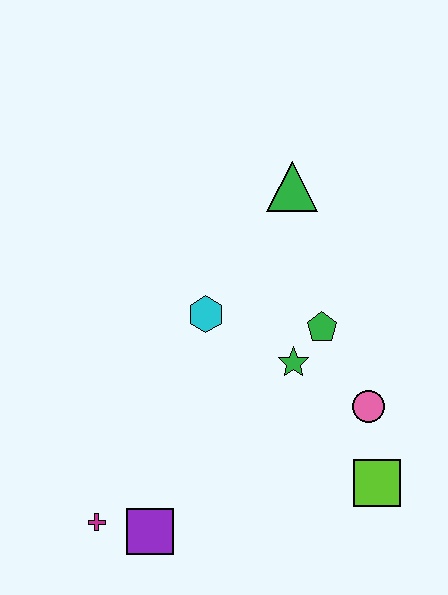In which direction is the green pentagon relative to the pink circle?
The green pentagon is above the pink circle.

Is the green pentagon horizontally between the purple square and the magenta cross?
No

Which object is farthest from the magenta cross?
The green triangle is farthest from the magenta cross.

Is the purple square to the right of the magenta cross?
Yes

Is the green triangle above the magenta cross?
Yes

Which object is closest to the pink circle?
The lime square is closest to the pink circle.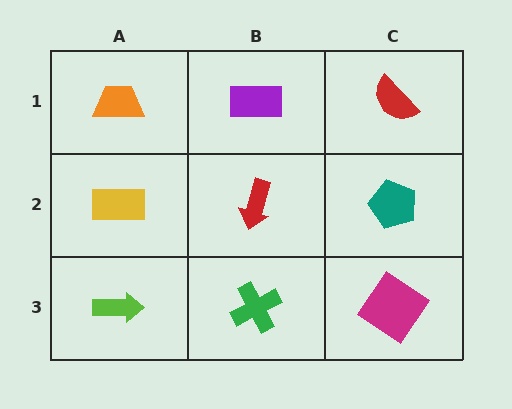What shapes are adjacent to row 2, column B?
A purple rectangle (row 1, column B), a green cross (row 3, column B), a yellow rectangle (row 2, column A), a teal pentagon (row 2, column C).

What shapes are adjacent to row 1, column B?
A red arrow (row 2, column B), an orange trapezoid (row 1, column A), a red semicircle (row 1, column C).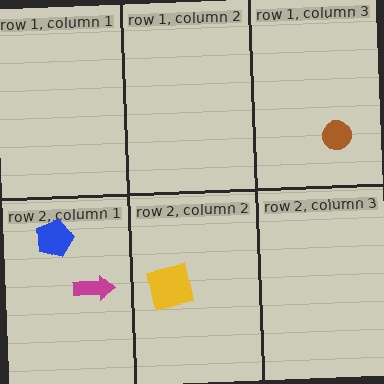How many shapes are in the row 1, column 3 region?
1.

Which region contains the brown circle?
The row 1, column 3 region.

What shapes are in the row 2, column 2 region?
The yellow square.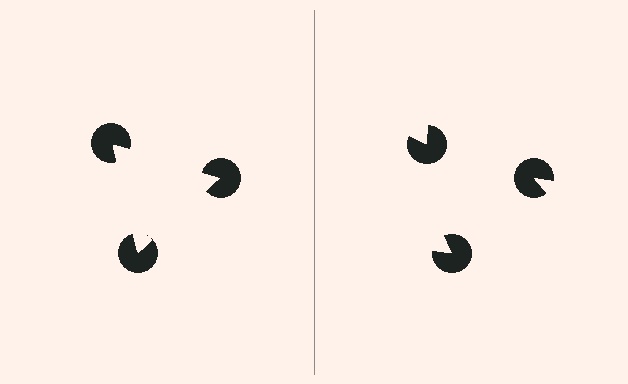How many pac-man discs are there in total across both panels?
6 — 3 on each side.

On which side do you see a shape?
An illusory triangle appears on the left side. On the right side the wedge cuts are rotated, so no coherent shape forms.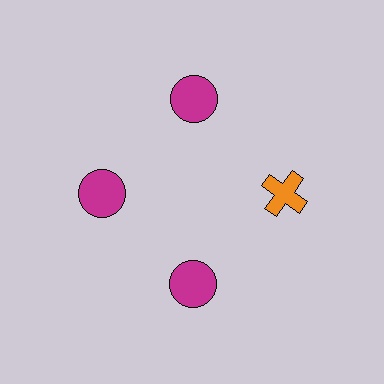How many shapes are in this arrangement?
There are 4 shapes arranged in a ring pattern.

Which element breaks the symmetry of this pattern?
The orange cross at roughly the 3 o'clock position breaks the symmetry. All other shapes are magenta circles.